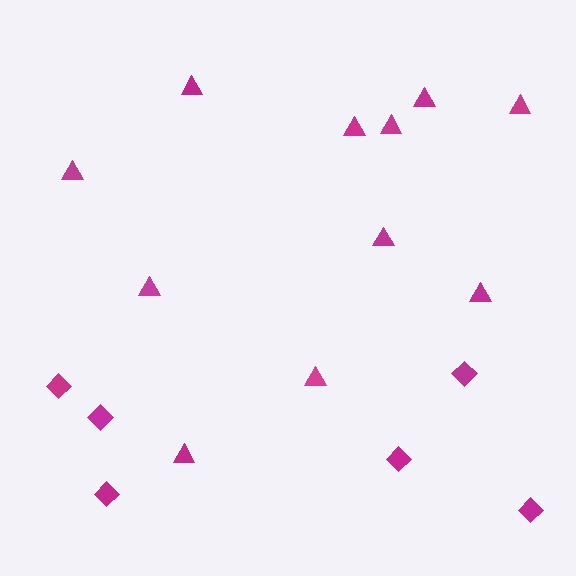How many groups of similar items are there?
There are 2 groups: one group of triangles (11) and one group of diamonds (6).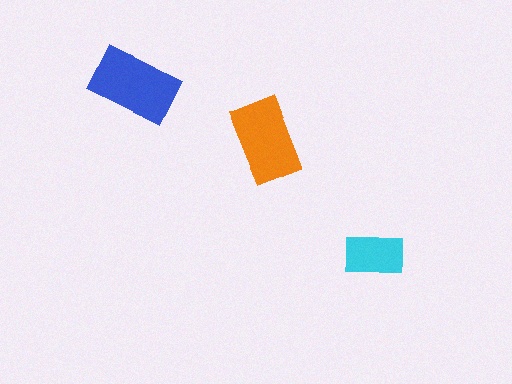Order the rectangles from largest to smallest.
the blue one, the orange one, the cyan one.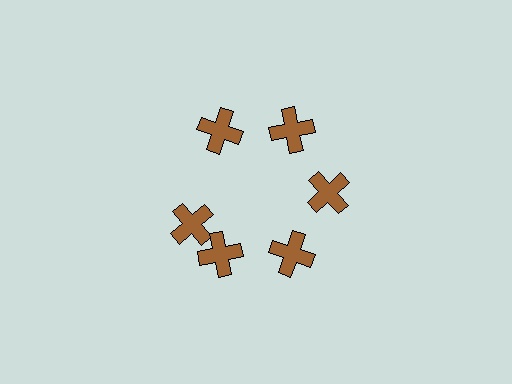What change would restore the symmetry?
The symmetry would be restored by rotating it back into even spacing with its neighbors so that all 6 crosses sit at equal angles and equal distance from the center.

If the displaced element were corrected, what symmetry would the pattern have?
It would have 6-fold rotational symmetry — the pattern would map onto itself every 60 degrees.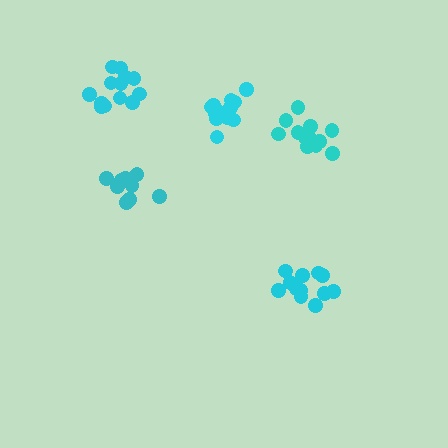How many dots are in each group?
Group 1: 13 dots, Group 2: 10 dots, Group 3: 14 dots, Group 4: 15 dots, Group 5: 13 dots (65 total).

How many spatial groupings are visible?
There are 5 spatial groupings.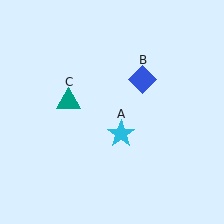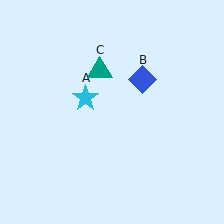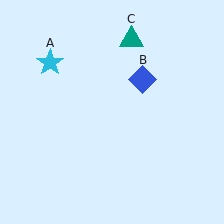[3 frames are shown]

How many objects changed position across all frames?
2 objects changed position: cyan star (object A), teal triangle (object C).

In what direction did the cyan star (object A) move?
The cyan star (object A) moved up and to the left.